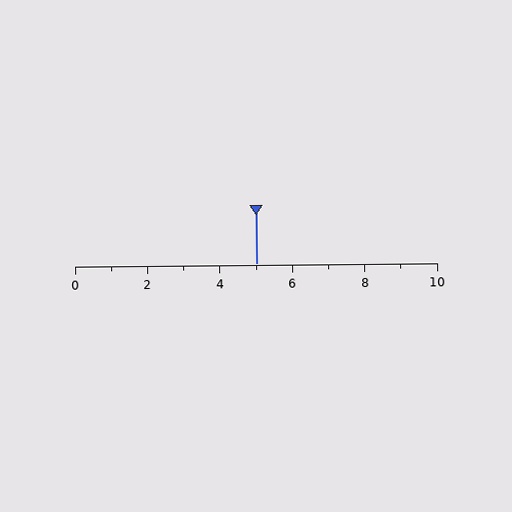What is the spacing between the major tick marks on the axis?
The major ticks are spaced 2 apart.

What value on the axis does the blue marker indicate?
The marker indicates approximately 5.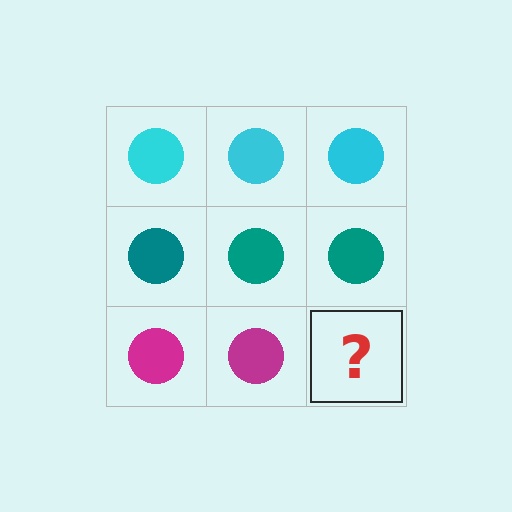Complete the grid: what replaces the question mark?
The question mark should be replaced with a magenta circle.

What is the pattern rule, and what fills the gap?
The rule is that each row has a consistent color. The gap should be filled with a magenta circle.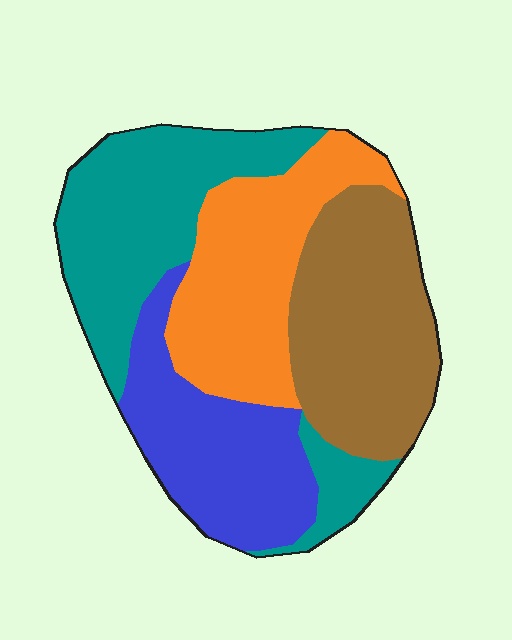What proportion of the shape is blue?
Blue covers around 20% of the shape.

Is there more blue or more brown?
Brown.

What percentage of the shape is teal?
Teal covers around 30% of the shape.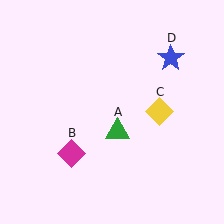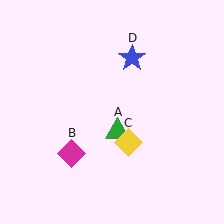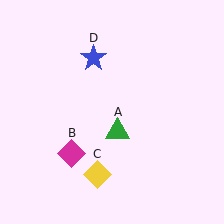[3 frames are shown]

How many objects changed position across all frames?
2 objects changed position: yellow diamond (object C), blue star (object D).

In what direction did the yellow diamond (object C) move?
The yellow diamond (object C) moved down and to the left.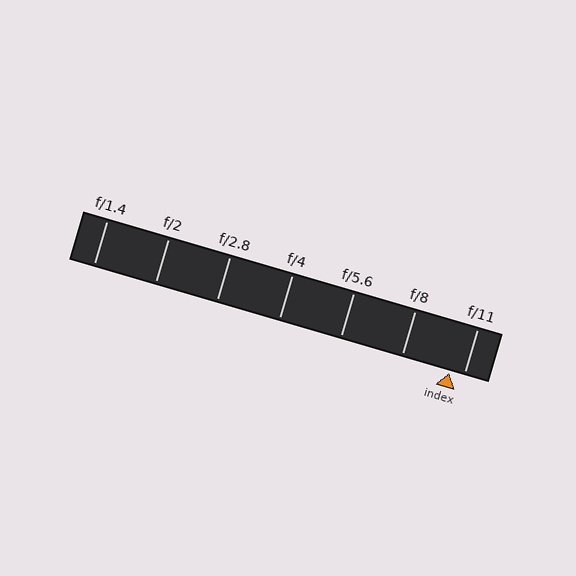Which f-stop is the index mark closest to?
The index mark is closest to f/11.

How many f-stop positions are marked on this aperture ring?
There are 7 f-stop positions marked.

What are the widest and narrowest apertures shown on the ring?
The widest aperture shown is f/1.4 and the narrowest is f/11.